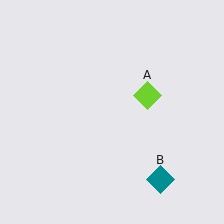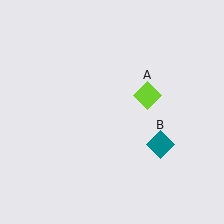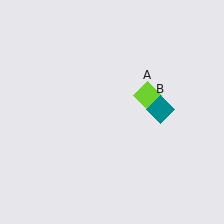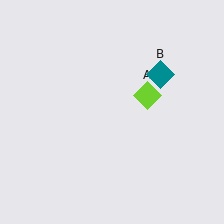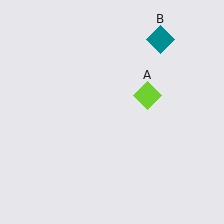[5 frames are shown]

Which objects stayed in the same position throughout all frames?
Lime diamond (object A) remained stationary.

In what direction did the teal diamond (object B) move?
The teal diamond (object B) moved up.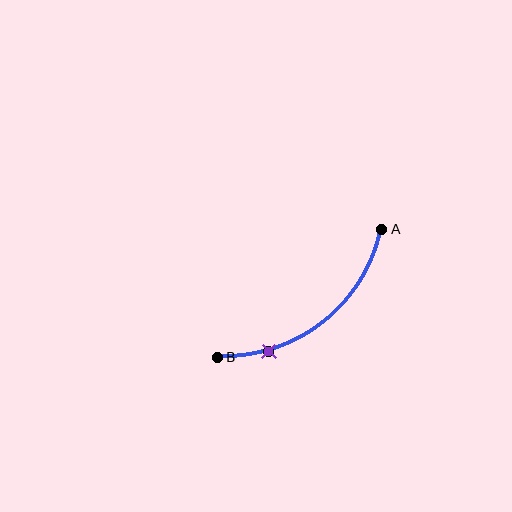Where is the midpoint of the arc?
The arc midpoint is the point on the curve farthest from the straight line joining A and B. It sits below and to the right of that line.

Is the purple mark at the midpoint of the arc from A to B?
No. The purple mark lies on the arc but is closer to endpoint B. The arc midpoint would be at the point on the curve equidistant along the arc from both A and B.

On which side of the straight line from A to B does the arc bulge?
The arc bulges below and to the right of the straight line connecting A and B.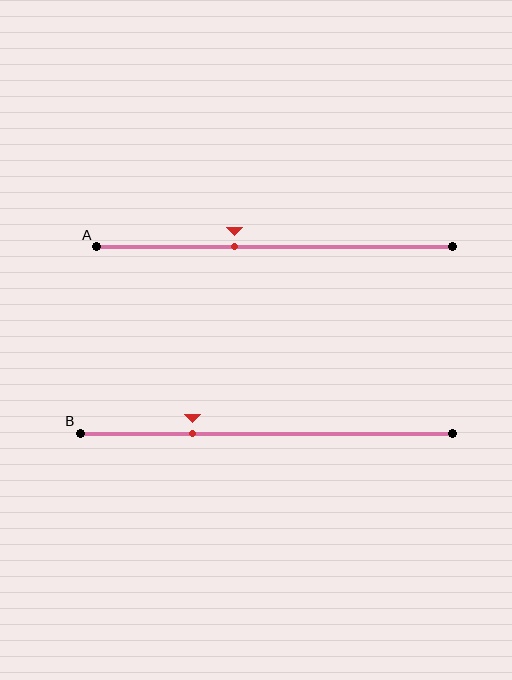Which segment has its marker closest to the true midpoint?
Segment A has its marker closest to the true midpoint.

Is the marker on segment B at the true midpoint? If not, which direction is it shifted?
No, the marker on segment B is shifted to the left by about 20% of the segment length.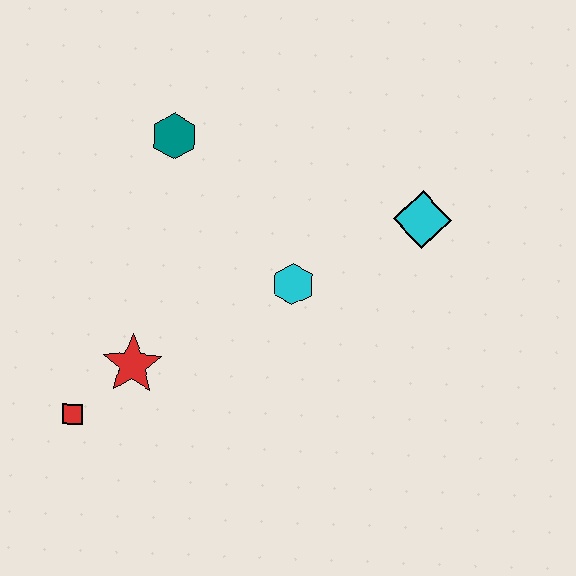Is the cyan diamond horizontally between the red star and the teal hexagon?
No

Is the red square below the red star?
Yes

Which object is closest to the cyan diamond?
The cyan hexagon is closest to the cyan diamond.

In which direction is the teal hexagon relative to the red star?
The teal hexagon is above the red star.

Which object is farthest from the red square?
The cyan diamond is farthest from the red square.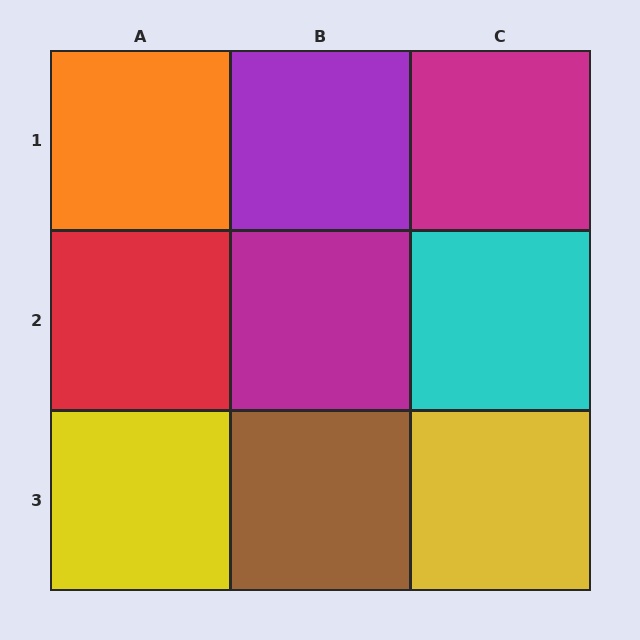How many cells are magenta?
2 cells are magenta.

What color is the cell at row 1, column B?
Purple.